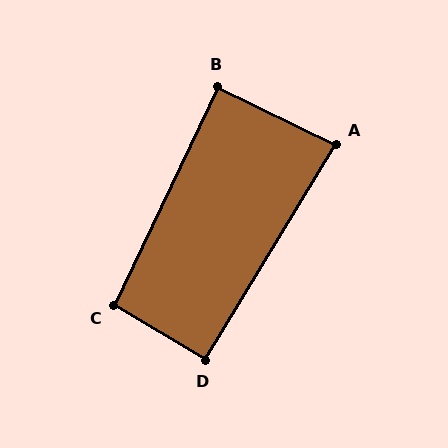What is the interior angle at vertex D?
Approximately 91 degrees (approximately right).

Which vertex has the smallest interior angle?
A, at approximately 85 degrees.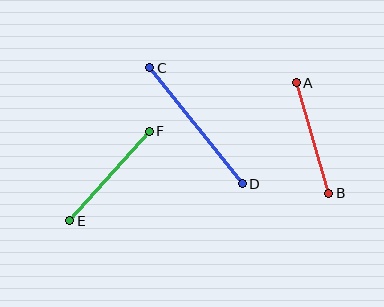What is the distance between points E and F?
The distance is approximately 120 pixels.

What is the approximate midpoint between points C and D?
The midpoint is at approximately (196, 126) pixels.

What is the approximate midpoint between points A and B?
The midpoint is at approximately (312, 138) pixels.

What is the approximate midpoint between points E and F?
The midpoint is at approximately (109, 176) pixels.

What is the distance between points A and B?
The distance is approximately 115 pixels.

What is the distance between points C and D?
The distance is approximately 149 pixels.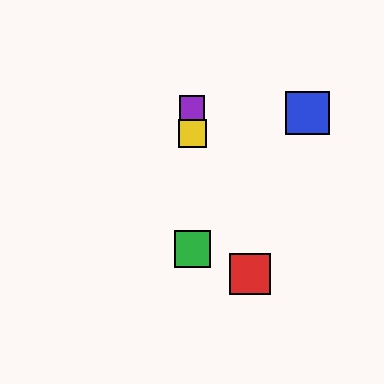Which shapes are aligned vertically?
The green square, the yellow square, the purple square are aligned vertically.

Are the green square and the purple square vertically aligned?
Yes, both are at x≈192.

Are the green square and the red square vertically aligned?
No, the green square is at x≈192 and the red square is at x≈250.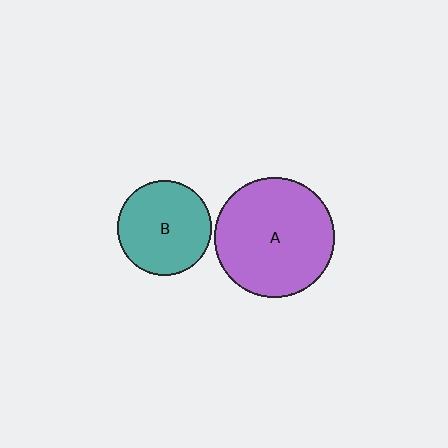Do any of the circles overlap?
No, none of the circles overlap.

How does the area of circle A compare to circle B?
Approximately 1.6 times.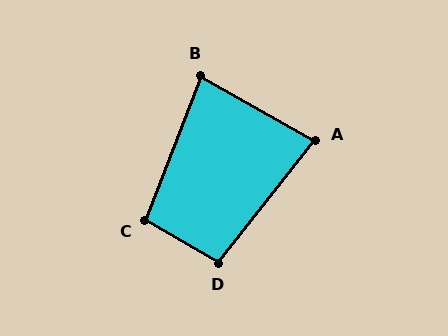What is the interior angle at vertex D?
Approximately 98 degrees (obtuse).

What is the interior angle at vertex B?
Approximately 82 degrees (acute).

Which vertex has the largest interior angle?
C, at approximately 99 degrees.